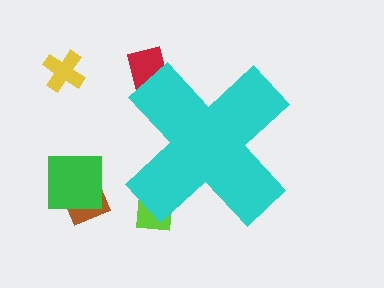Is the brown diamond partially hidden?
No, the brown diamond is fully visible.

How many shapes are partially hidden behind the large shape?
2 shapes are partially hidden.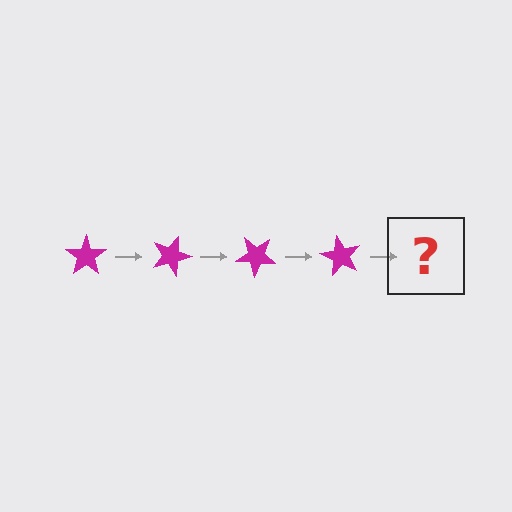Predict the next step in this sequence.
The next step is a magenta star rotated 80 degrees.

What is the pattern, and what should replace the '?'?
The pattern is that the star rotates 20 degrees each step. The '?' should be a magenta star rotated 80 degrees.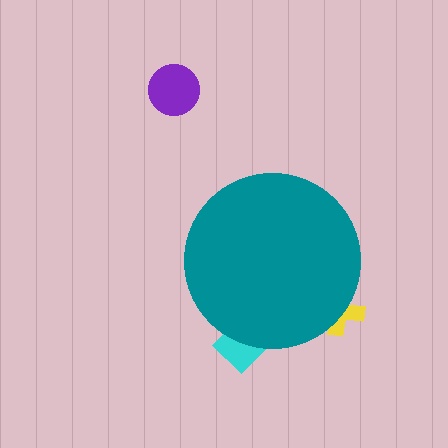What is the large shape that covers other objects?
A teal circle.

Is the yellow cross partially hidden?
Yes, the yellow cross is partially hidden behind the teal circle.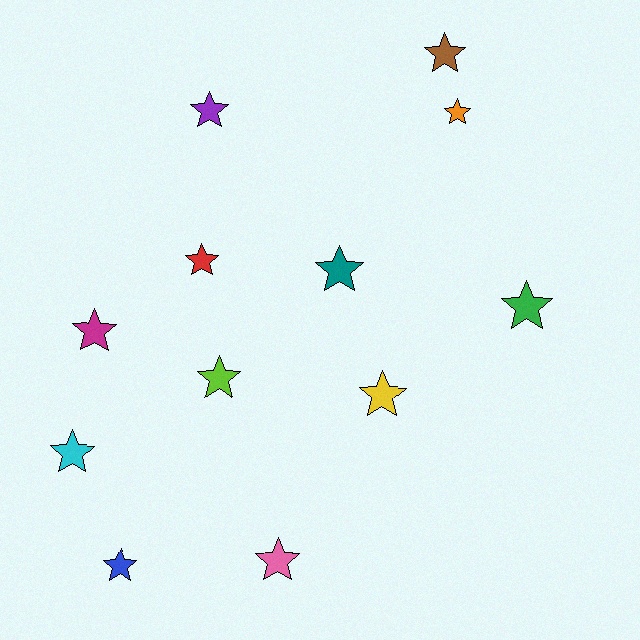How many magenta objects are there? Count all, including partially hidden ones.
There is 1 magenta object.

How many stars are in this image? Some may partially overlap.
There are 12 stars.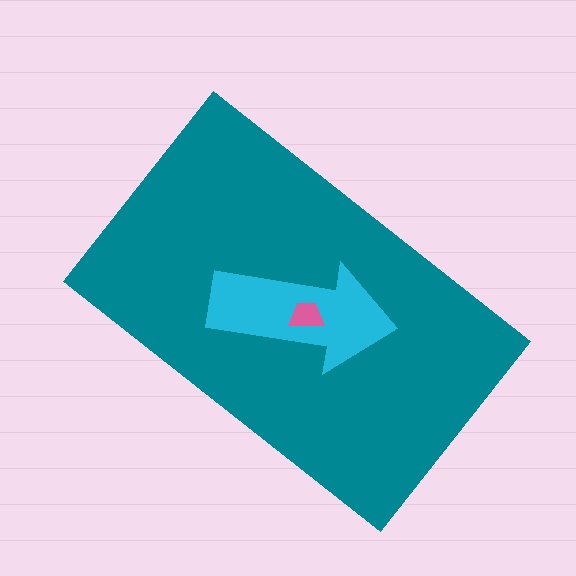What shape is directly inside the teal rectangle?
The cyan arrow.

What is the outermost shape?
The teal rectangle.